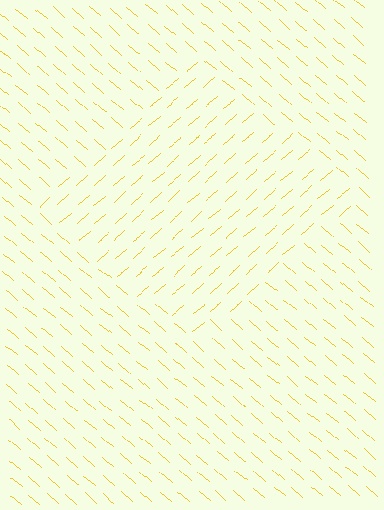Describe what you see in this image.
The image is filled with small yellow line segments. A diamond region in the image has lines oriented differently from the surrounding lines, creating a visible texture boundary.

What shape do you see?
I see a diamond.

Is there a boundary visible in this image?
Yes, there is a texture boundary formed by a change in line orientation.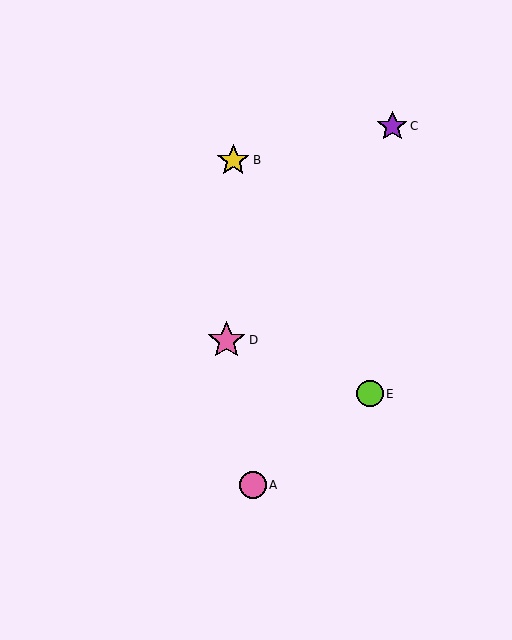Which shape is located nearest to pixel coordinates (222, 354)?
The pink star (labeled D) at (226, 340) is nearest to that location.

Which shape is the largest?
The pink star (labeled D) is the largest.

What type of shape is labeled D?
Shape D is a pink star.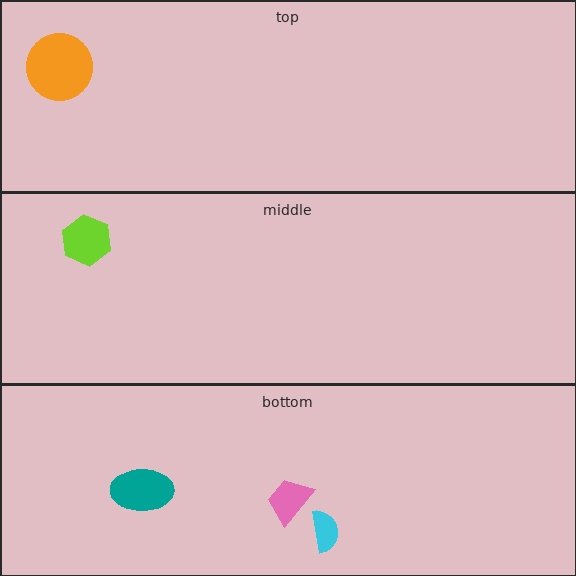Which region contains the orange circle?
The top region.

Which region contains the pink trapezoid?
The bottom region.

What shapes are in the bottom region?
The cyan semicircle, the teal ellipse, the pink trapezoid.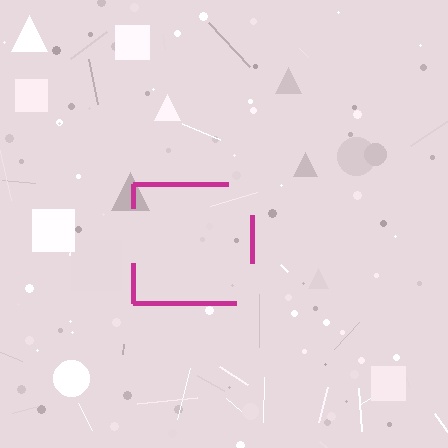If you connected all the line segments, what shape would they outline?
They would outline a square.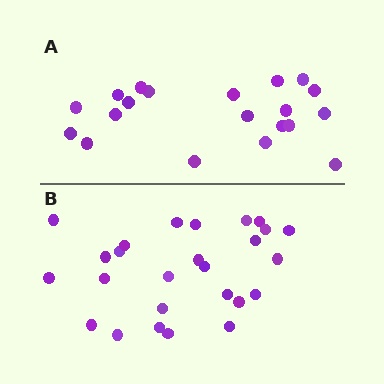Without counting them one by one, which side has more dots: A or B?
Region B (the bottom region) has more dots.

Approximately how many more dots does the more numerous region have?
Region B has about 6 more dots than region A.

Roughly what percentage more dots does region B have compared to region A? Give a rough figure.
About 30% more.